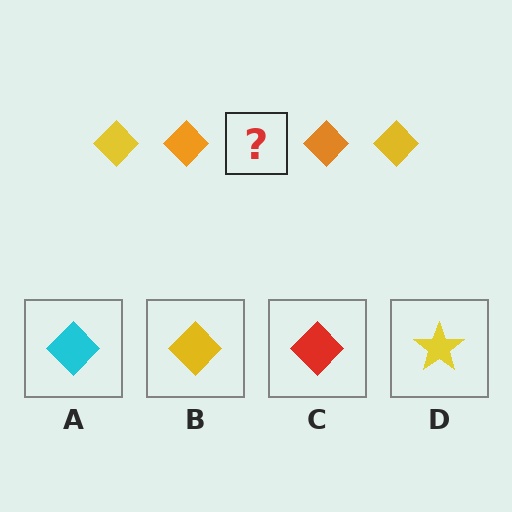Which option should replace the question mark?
Option B.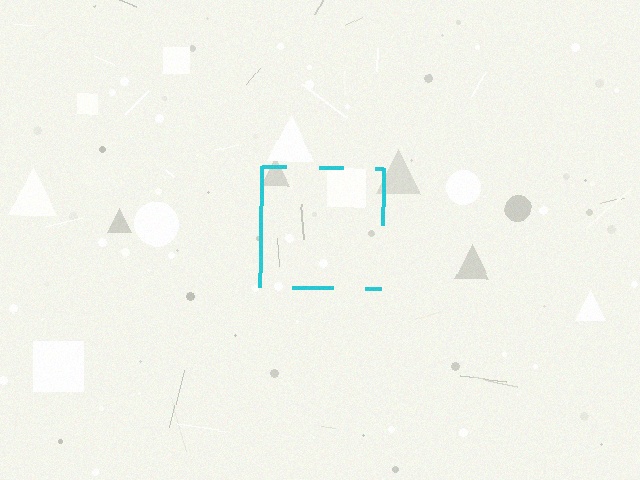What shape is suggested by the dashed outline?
The dashed outline suggests a square.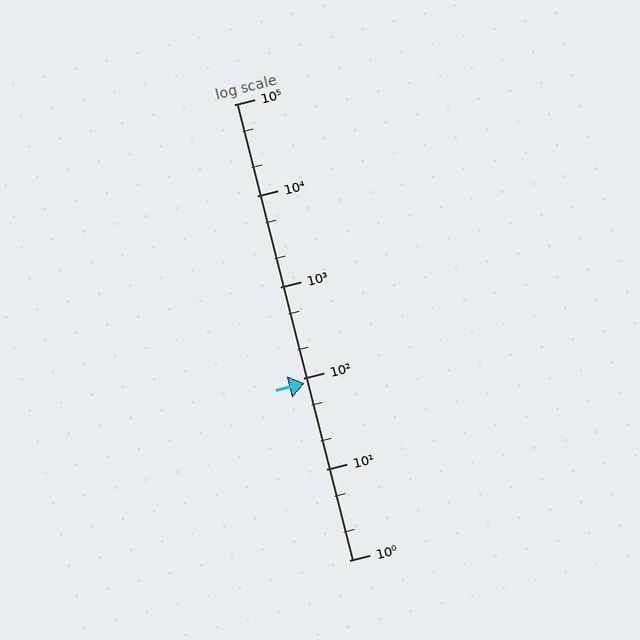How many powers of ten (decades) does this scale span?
The scale spans 5 decades, from 1 to 100000.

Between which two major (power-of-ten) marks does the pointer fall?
The pointer is between 10 and 100.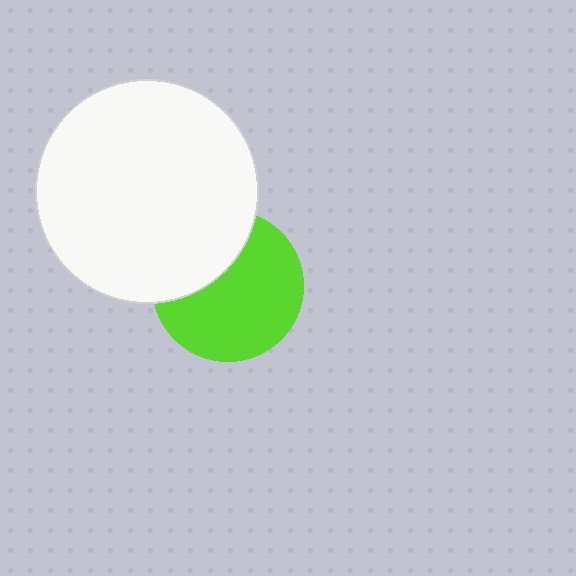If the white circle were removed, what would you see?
You would see the complete lime circle.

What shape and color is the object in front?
The object in front is a white circle.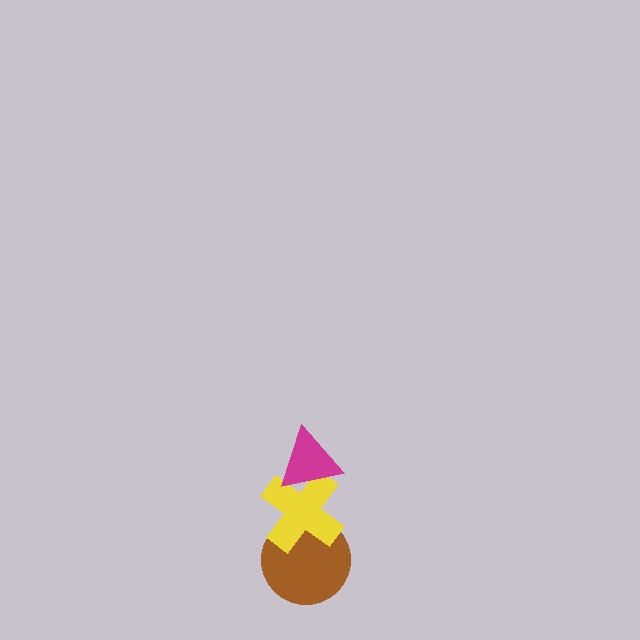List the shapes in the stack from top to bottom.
From top to bottom: the magenta triangle, the yellow cross, the brown circle.